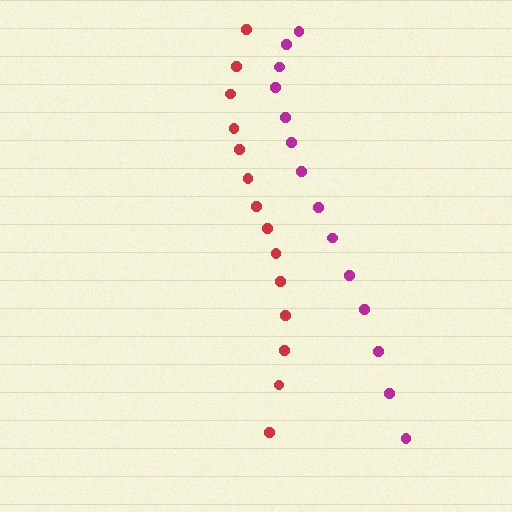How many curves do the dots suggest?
There are 2 distinct paths.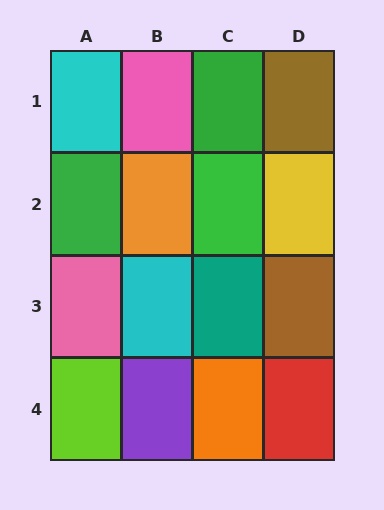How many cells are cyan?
2 cells are cyan.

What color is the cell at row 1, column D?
Brown.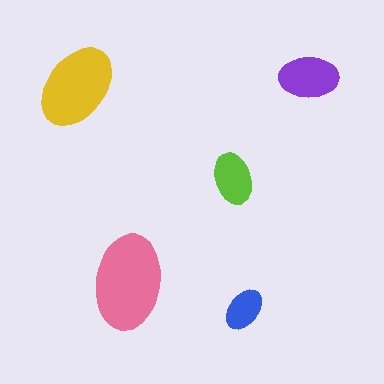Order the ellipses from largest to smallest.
the pink one, the yellow one, the purple one, the lime one, the blue one.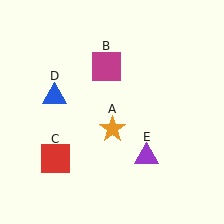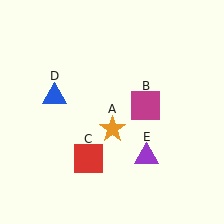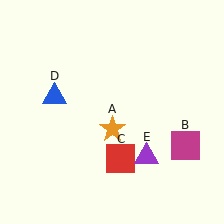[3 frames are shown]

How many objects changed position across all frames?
2 objects changed position: magenta square (object B), red square (object C).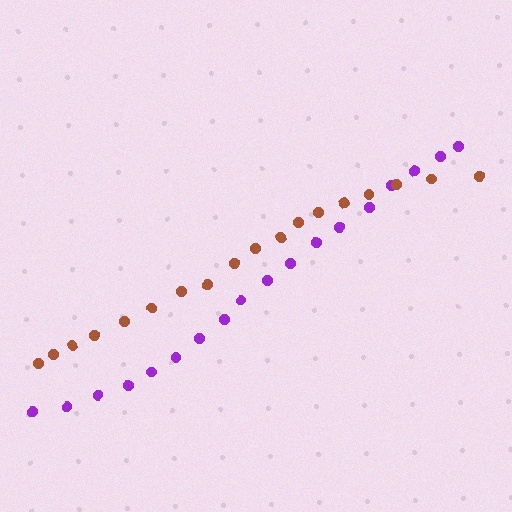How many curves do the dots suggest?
There are 2 distinct paths.